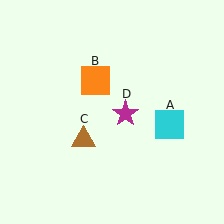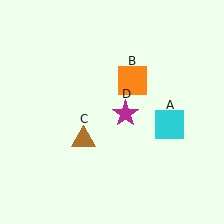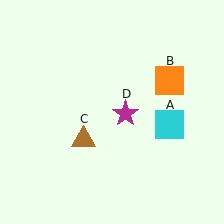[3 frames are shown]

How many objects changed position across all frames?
1 object changed position: orange square (object B).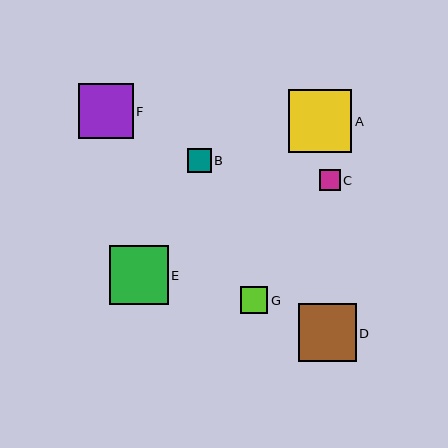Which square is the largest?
Square A is the largest with a size of approximately 63 pixels.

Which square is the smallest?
Square C is the smallest with a size of approximately 21 pixels.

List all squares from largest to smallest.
From largest to smallest: A, E, D, F, G, B, C.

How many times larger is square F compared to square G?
Square F is approximately 2.0 times the size of square G.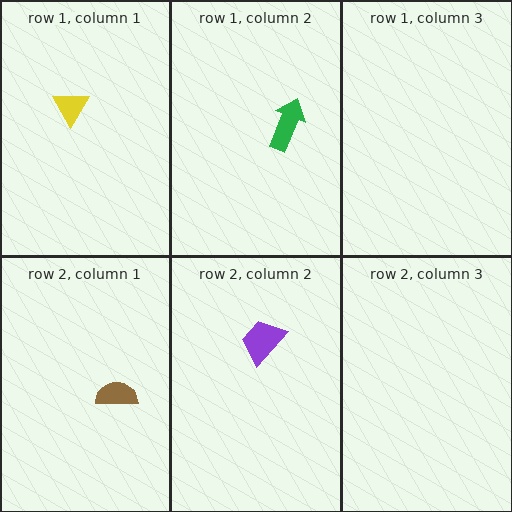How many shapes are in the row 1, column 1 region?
1.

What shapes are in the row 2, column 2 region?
The purple trapezoid.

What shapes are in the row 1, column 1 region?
The yellow triangle.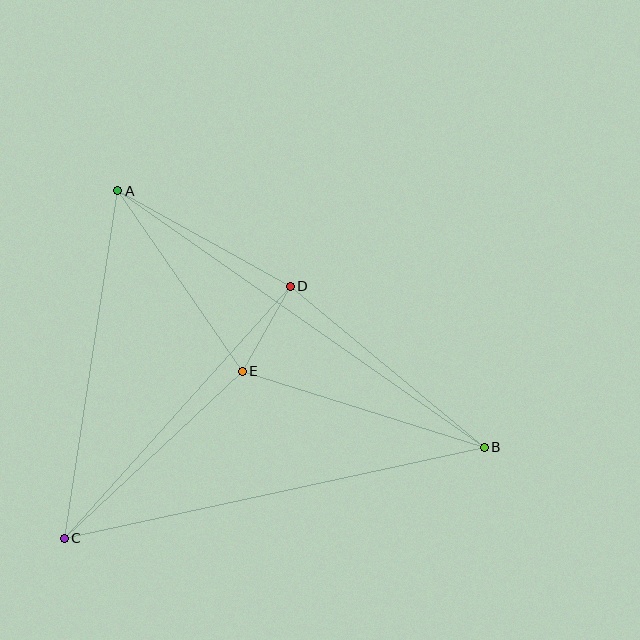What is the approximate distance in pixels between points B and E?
The distance between B and E is approximately 254 pixels.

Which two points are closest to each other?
Points D and E are closest to each other.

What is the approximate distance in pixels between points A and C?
The distance between A and C is approximately 352 pixels.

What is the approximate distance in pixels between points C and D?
The distance between C and D is approximately 338 pixels.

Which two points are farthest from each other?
Points A and B are farthest from each other.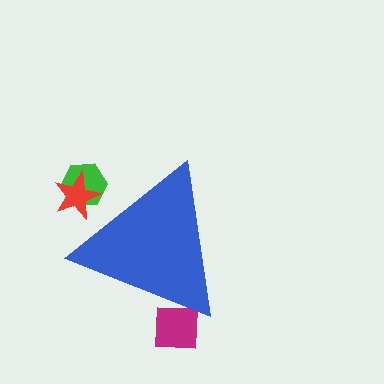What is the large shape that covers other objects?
A blue triangle.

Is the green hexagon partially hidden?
Yes, the green hexagon is partially hidden behind the blue triangle.